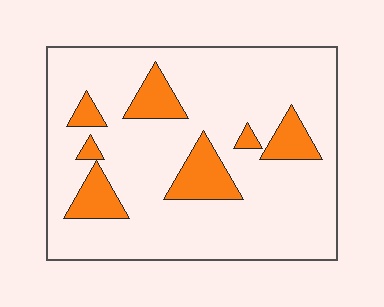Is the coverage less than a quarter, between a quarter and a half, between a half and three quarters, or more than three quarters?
Less than a quarter.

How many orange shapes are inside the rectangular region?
7.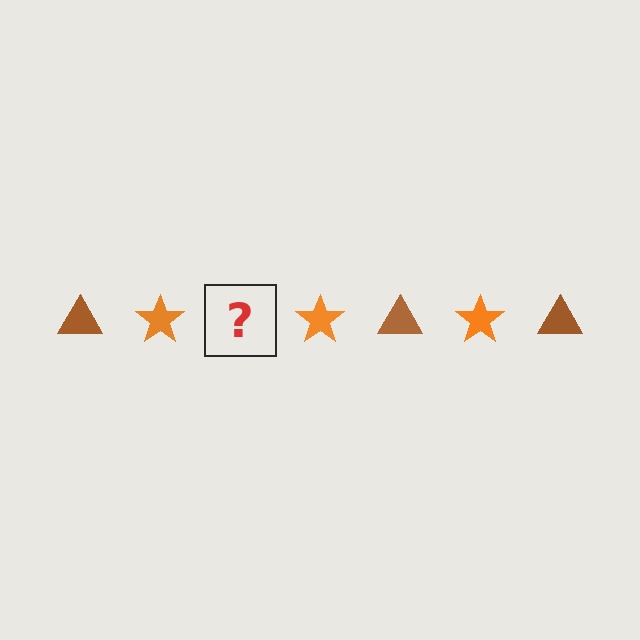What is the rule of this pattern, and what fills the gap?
The rule is that the pattern alternates between brown triangle and orange star. The gap should be filled with a brown triangle.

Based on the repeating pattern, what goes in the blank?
The blank should be a brown triangle.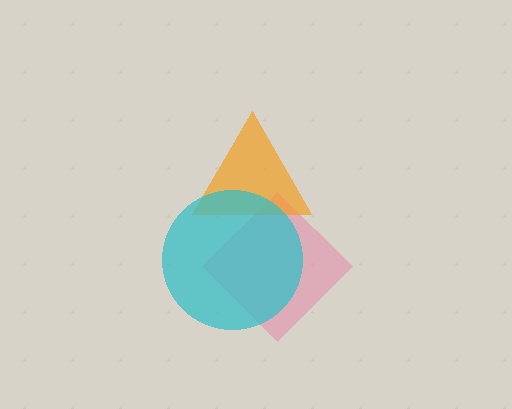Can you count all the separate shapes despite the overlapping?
Yes, there are 3 separate shapes.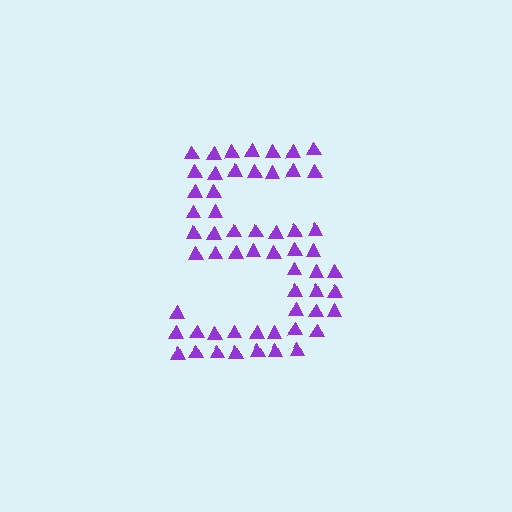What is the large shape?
The large shape is the digit 5.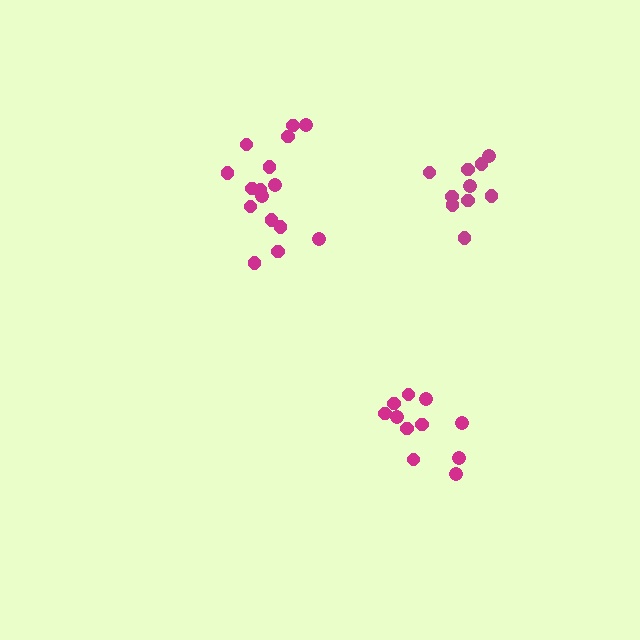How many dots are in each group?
Group 1: 16 dots, Group 2: 10 dots, Group 3: 11 dots (37 total).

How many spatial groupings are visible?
There are 3 spatial groupings.